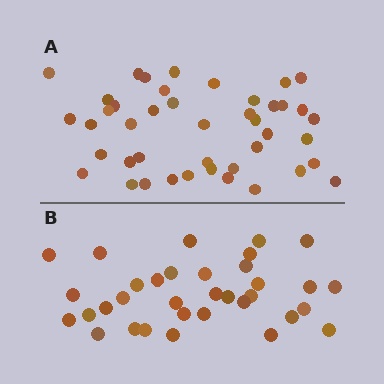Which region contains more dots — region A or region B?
Region A (the top region) has more dots.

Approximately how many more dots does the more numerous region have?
Region A has roughly 8 or so more dots than region B.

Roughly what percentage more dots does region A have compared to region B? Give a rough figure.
About 25% more.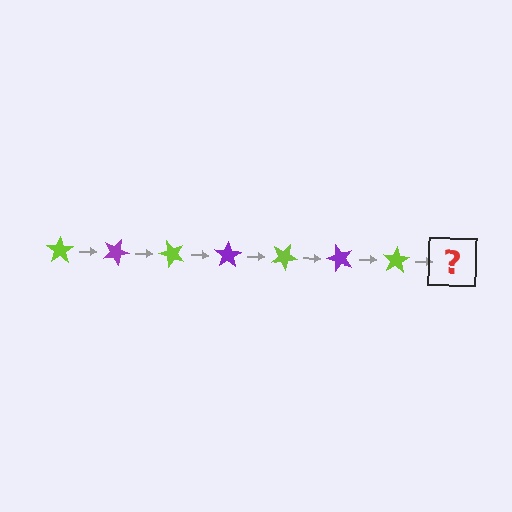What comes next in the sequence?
The next element should be a purple star, rotated 175 degrees from the start.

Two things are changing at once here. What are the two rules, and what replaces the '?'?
The two rules are that it rotates 25 degrees each step and the color cycles through lime and purple. The '?' should be a purple star, rotated 175 degrees from the start.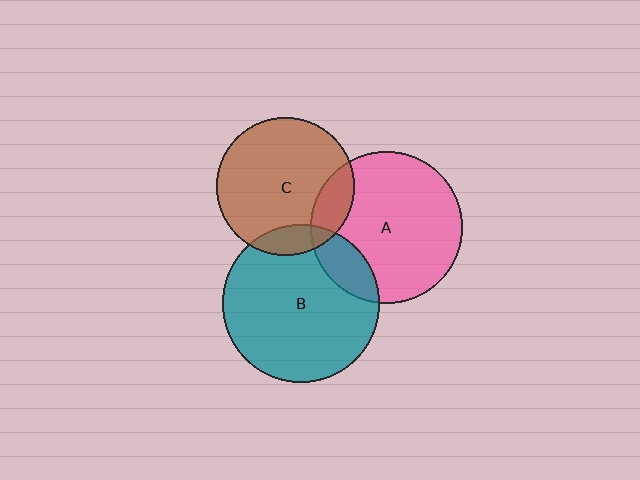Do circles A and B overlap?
Yes.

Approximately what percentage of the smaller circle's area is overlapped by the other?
Approximately 15%.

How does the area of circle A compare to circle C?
Approximately 1.2 times.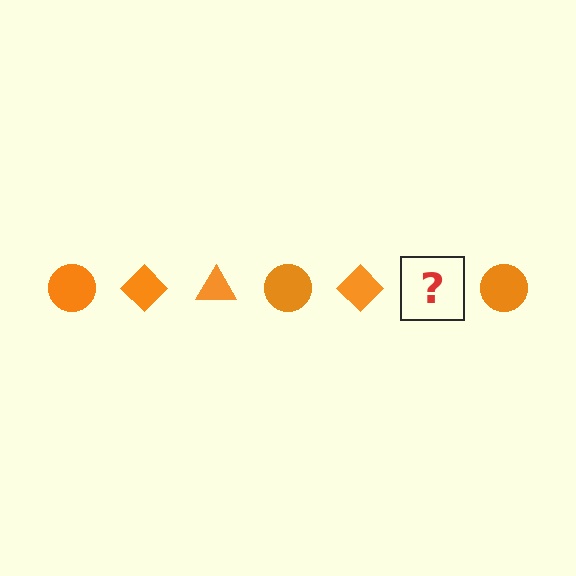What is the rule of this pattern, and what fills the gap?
The rule is that the pattern cycles through circle, diamond, triangle shapes in orange. The gap should be filled with an orange triangle.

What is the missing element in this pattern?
The missing element is an orange triangle.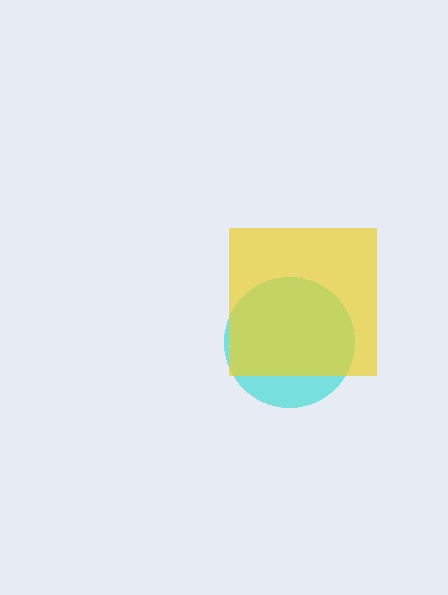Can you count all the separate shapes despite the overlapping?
Yes, there are 2 separate shapes.